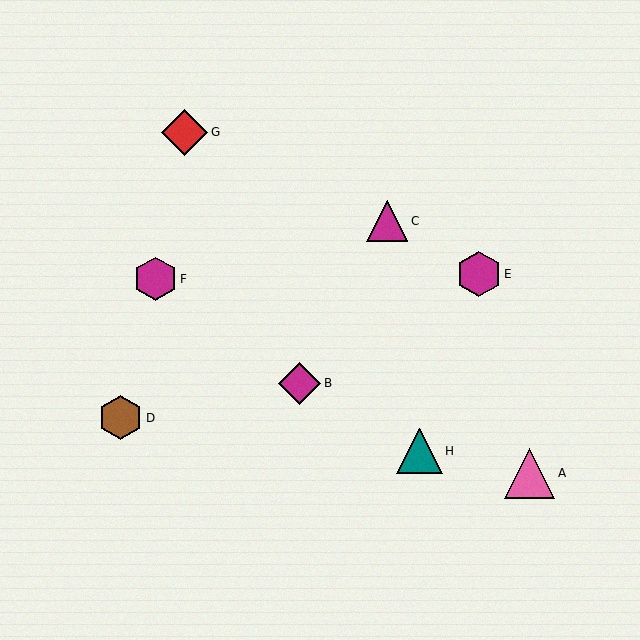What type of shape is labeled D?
Shape D is a brown hexagon.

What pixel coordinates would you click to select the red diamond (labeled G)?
Click at (185, 132) to select the red diamond G.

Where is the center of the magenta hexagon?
The center of the magenta hexagon is at (156, 279).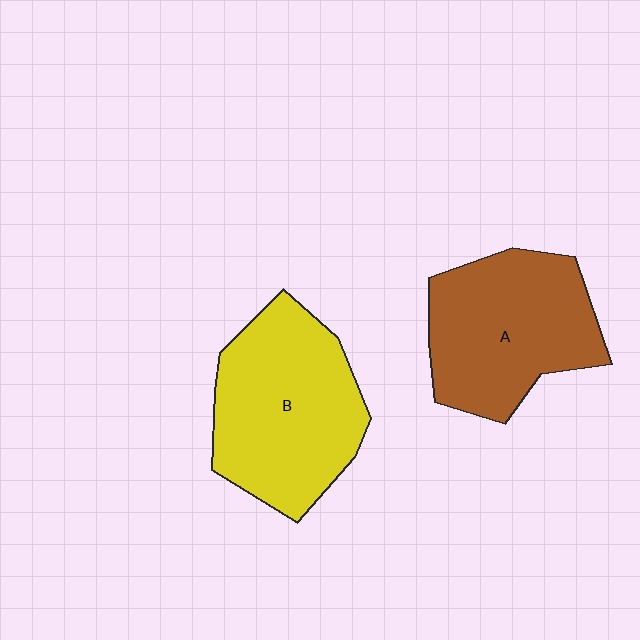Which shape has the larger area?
Shape B (yellow).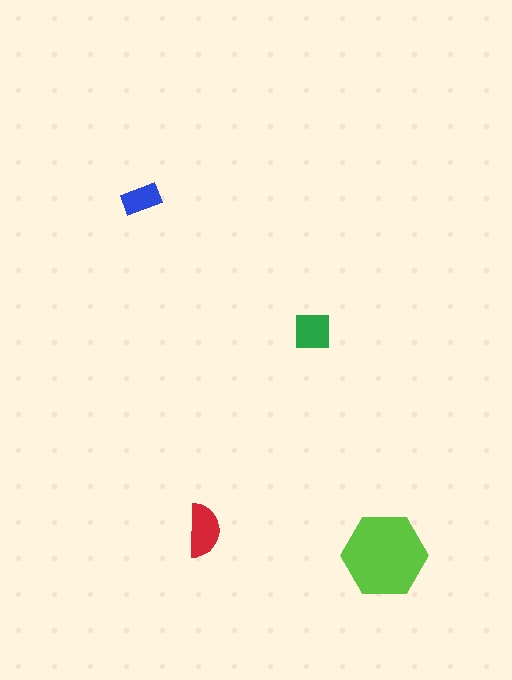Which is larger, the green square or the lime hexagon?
The lime hexagon.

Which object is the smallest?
The blue rectangle.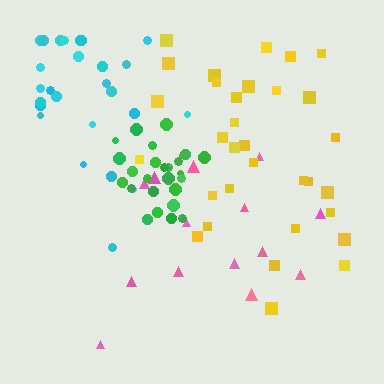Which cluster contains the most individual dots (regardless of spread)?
Yellow (32).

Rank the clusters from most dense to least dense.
green, cyan, yellow, pink.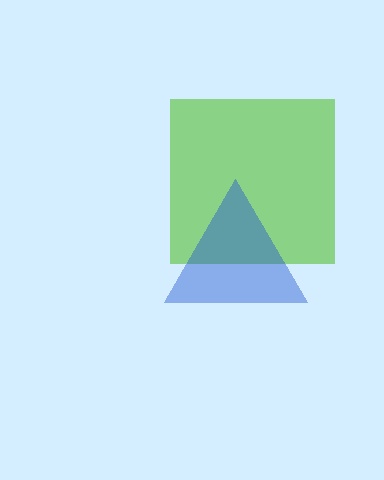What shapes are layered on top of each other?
The layered shapes are: a lime square, a blue triangle.